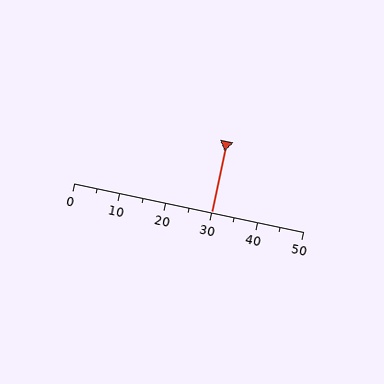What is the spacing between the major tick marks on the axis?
The major ticks are spaced 10 apart.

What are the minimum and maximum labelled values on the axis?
The axis runs from 0 to 50.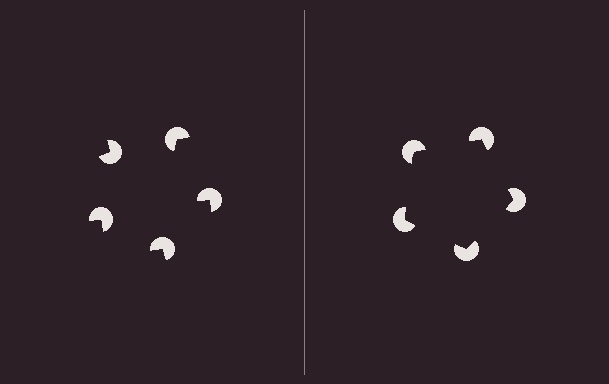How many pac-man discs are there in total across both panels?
10 — 5 on each side.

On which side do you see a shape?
An illusory pentagon appears on the right side. On the left side the wedge cuts are rotated, so no coherent shape forms.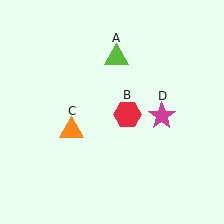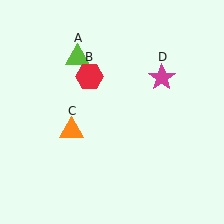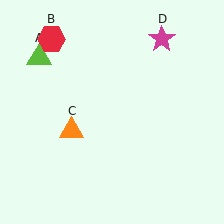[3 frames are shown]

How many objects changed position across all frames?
3 objects changed position: lime triangle (object A), red hexagon (object B), magenta star (object D).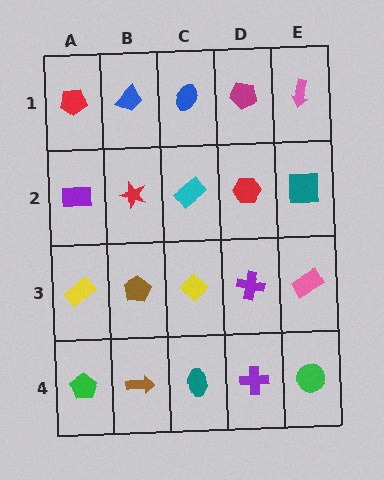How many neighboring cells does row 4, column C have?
3.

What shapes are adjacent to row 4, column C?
A yellow diamond (row 3, column C), a brown arrow (row 4, column B), a purple cross (row 4, column D).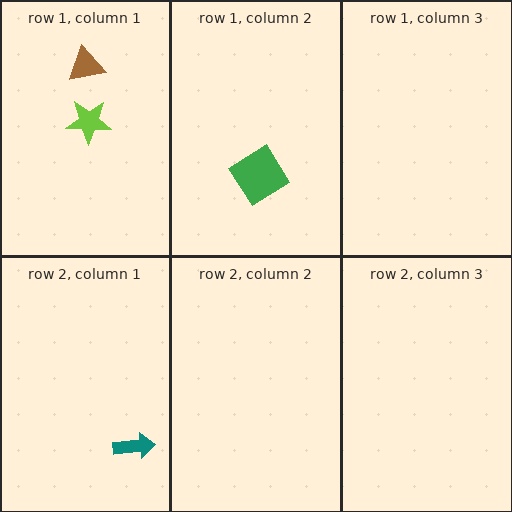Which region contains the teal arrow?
The row 2, column 1 region.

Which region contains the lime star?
The row 1, column 1 region.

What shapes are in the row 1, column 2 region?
The green diamond.